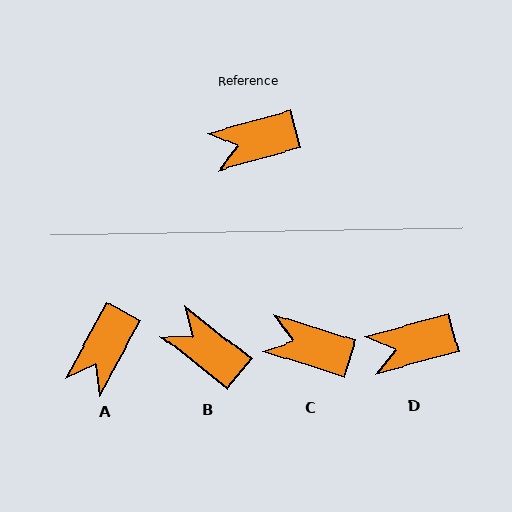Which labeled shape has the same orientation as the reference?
D.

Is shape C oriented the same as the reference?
No, it is off by about 33 degrees.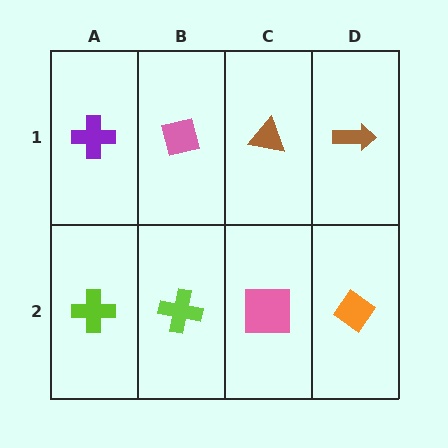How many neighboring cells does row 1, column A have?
2.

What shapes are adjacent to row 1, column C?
A pink square (row 2, column C), a pink square (row 1, column B), a brown arrow (row 1, column D).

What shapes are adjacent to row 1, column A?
A lime cross (row 2, column A), a pink square (row 1, column B).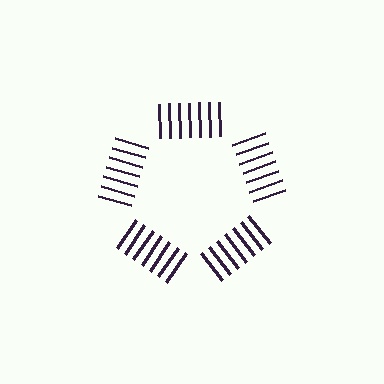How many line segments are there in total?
35 — 7 along each of the 5 edges.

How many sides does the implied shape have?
5 sides — the line-ends trace a pentagon.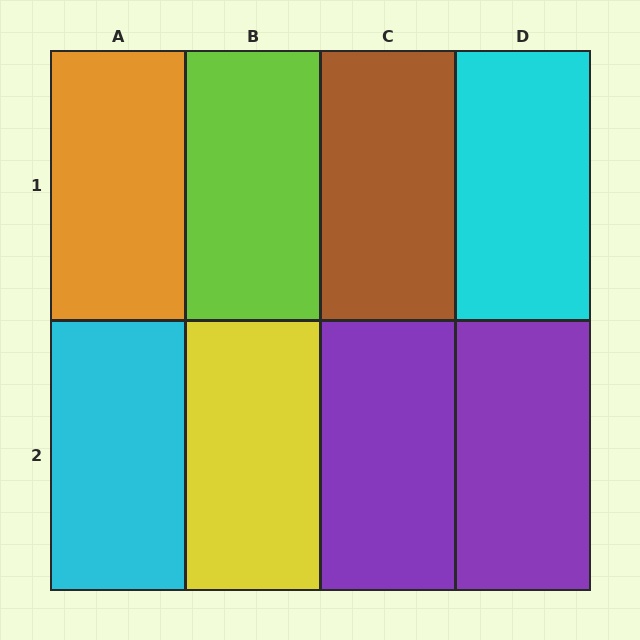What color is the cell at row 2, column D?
Purple.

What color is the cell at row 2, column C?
Purple.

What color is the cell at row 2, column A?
Cyan.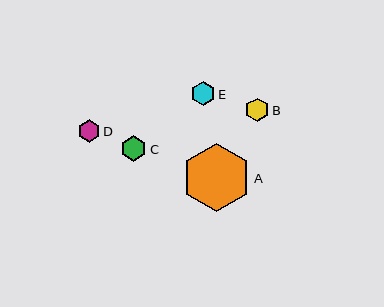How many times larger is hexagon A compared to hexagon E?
Hexagon A is approximately 2.8 times the size of hexagon E.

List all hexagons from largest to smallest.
From largest to smallest: A, C, E, B, D.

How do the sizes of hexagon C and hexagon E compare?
Hexagon C and hexagon E are approximately the same size.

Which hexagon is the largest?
Hexagon A is the largest with a size of approximately 68 pixels.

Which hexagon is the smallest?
Hexagon D is the smallest with a size of approximately 23 pixels.